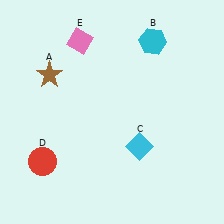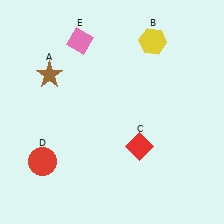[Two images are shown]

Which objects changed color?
B changed from cyan to yellow. C changed from cyan to red.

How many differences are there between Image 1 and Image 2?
There are 2 differences between the two images.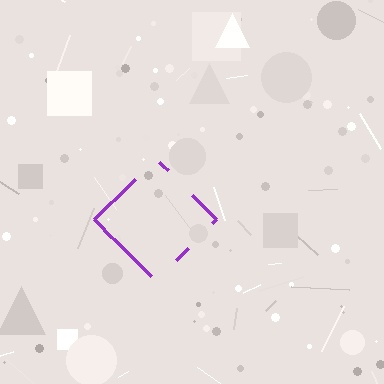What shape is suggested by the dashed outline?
The dashed outline suggests a diamond.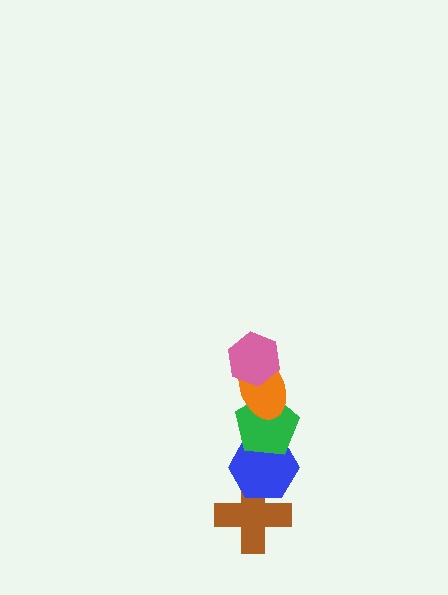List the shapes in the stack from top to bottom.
From top to bottom: the pink hexagon, the orange ellipse, the green pentagon, the blue hexagon, the brown cross.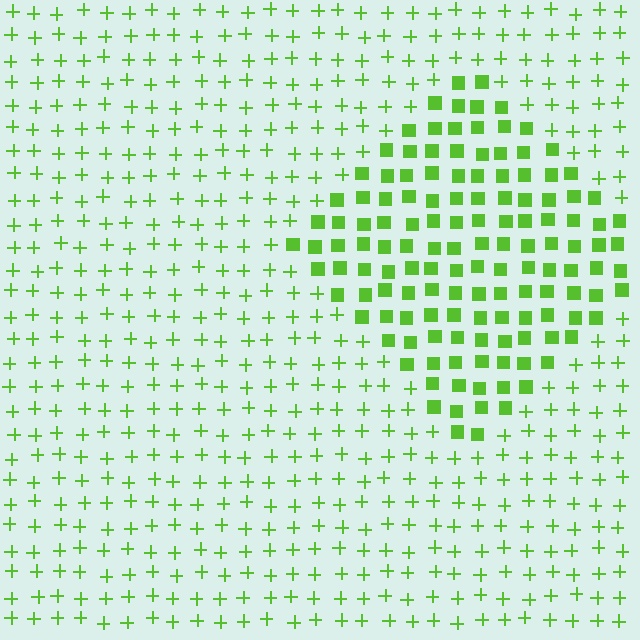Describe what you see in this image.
The image is filled with small lime elements arranged in a uniform grid. A diamond-shaped region contains squares, while the surrounding area contains plus signs. The boundary is defined purely by the change in element shape.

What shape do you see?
I see a diamond.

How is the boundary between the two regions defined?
The boundary is defined by a change in element shape: squares inside vs. plus signs outside. All elements share the same color and spacing.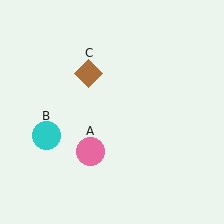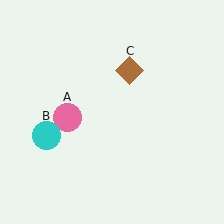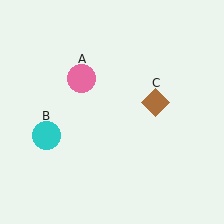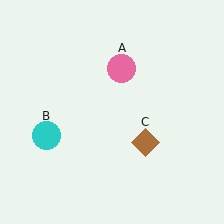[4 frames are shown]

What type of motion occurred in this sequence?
The pink circle (object A), brown diamond (object C) rotated clockwise around the center of the scene.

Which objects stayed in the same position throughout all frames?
Cyan circle (object B) remained stationary.